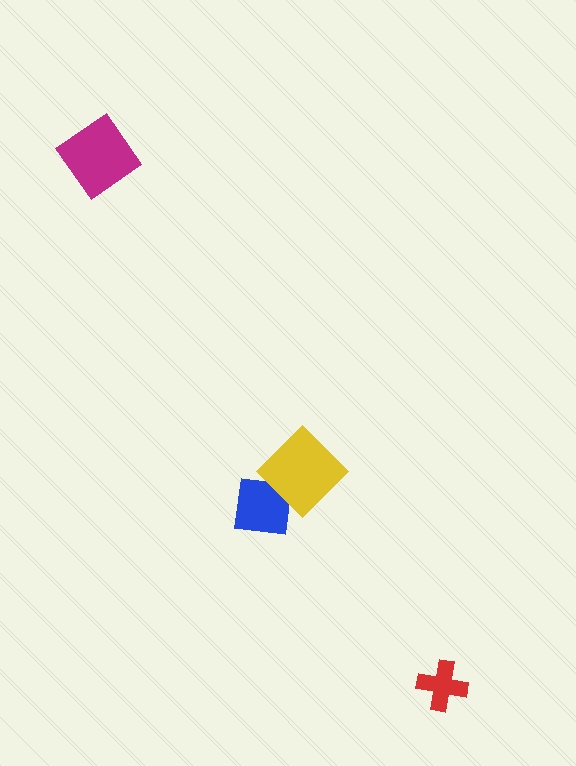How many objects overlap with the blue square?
1 object overlaps with the blue square.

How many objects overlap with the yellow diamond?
1 object overlaps with the yellow diamond.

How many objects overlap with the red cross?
0 objects overlap with the red cross.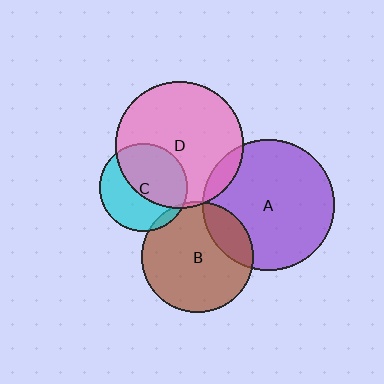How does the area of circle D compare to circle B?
Approximately 1.3 times.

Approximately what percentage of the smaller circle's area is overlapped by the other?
Approximately 55%.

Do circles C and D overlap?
Yes.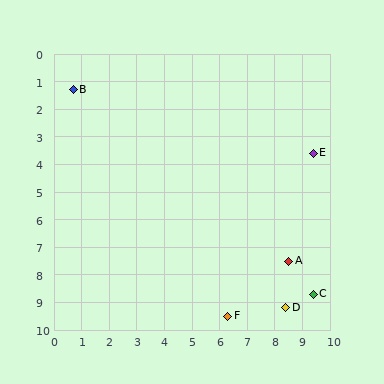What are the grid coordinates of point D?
Point D is at approximately (8.4, 9.2).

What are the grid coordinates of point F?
Point F is at approximately (6.3, 9.5).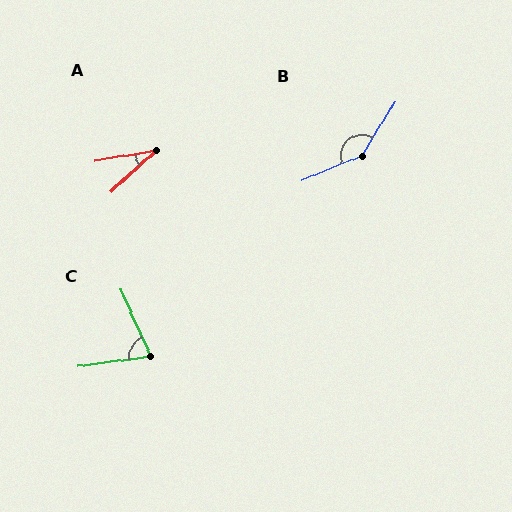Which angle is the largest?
B, at approximately 145 degrees.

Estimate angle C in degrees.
Approximately 74 degrees.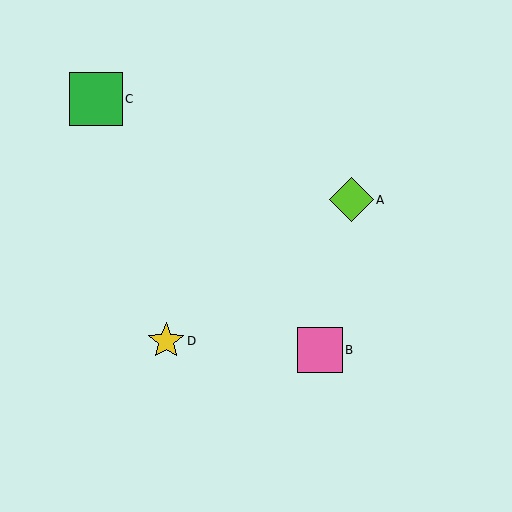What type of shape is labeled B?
Shape B is a pink square.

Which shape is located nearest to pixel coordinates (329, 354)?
The pink square (labeled B) at (320, 350) is nearest to that location.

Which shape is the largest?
The green square (labeled C) is the largest.